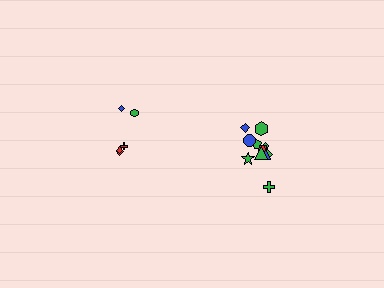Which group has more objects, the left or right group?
The right group.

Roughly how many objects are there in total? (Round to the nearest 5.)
Roughly 15 objects in total.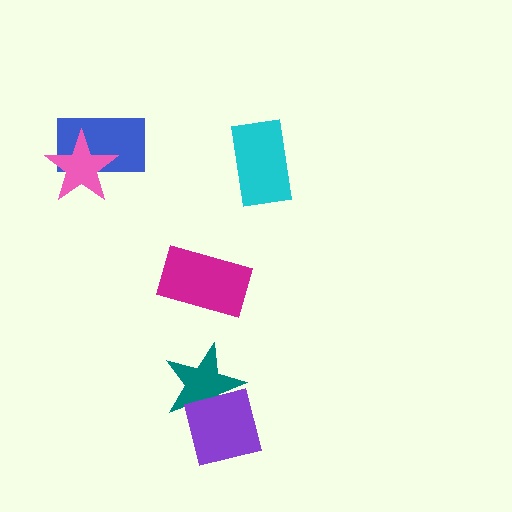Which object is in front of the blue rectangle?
The pink star is in front of the blue rectangle.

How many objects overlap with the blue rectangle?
1 object overlaps with the blue rectangle.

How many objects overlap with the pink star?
1 object overlaps with the pink star.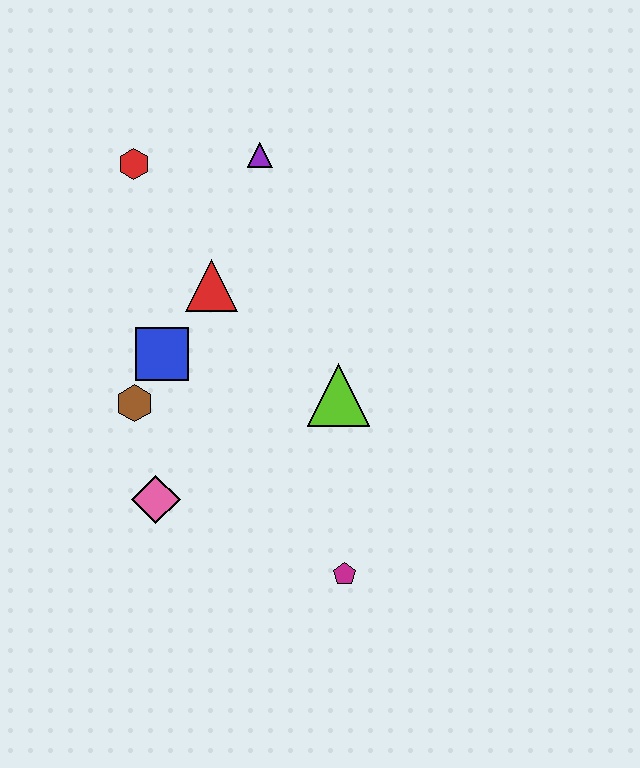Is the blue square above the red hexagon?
No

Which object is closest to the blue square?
The brown hexagon is closest to the blue square.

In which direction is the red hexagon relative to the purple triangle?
The red hexagon is to the left of the purple triangle.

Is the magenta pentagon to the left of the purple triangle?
No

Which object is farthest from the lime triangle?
The red hexagon is farthest from the lime triangle.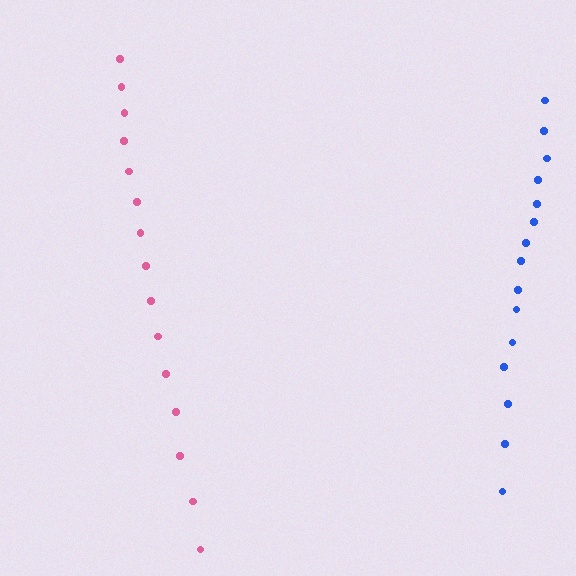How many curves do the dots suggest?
There are 2 distinct paths.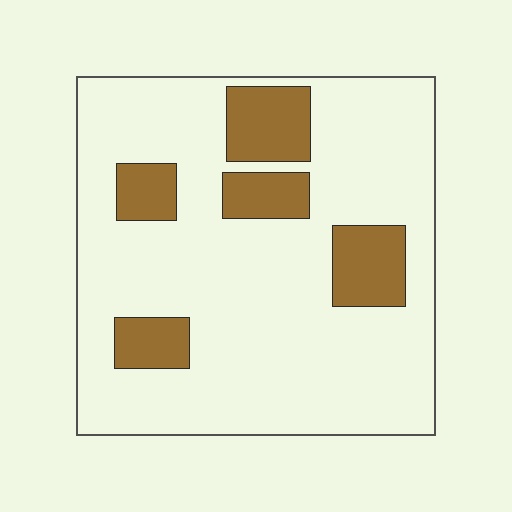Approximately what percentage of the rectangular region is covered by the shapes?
Approximately 20%.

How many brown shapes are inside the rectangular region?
5.